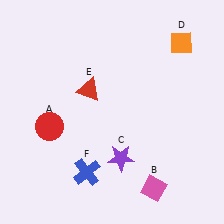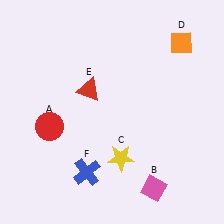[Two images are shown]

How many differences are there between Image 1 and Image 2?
There is 1 difference between the two images.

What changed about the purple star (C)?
In Image 1, C is purple. In Image 2, it changed to yellow.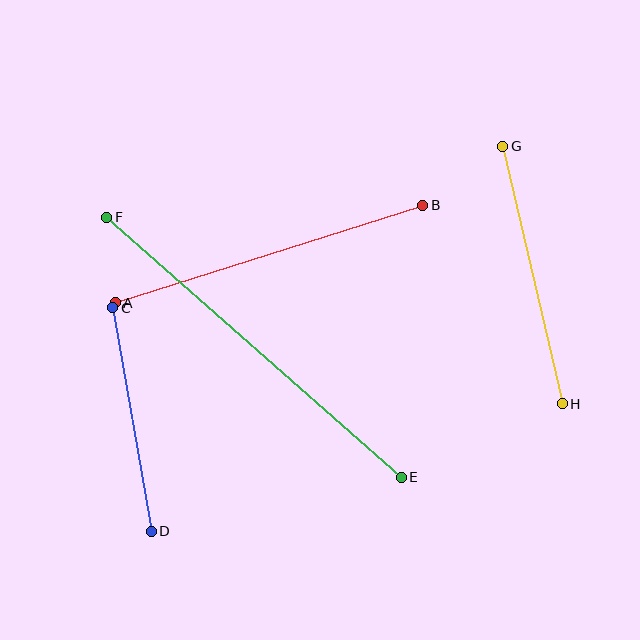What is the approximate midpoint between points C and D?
The midpoint is at approximately (132, 419) pixels.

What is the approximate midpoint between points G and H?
The midpoint is at approximately (533, 275) pixels.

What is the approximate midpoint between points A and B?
The midpoint is at approximately (269, 254) pixels.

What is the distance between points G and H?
The distance is approximately 264 pixels.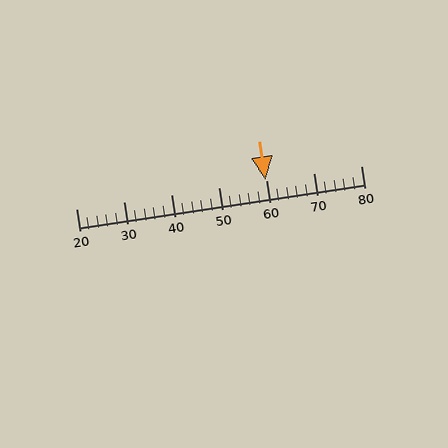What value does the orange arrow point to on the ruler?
The orange arrow points to approximately 60.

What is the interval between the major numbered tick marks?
The major tick marks are spaced 10 units apart.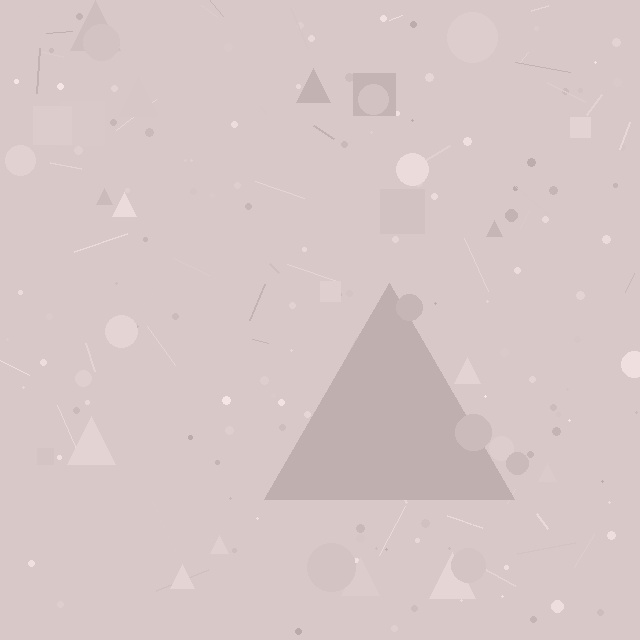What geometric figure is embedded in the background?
A triangle is embedded in the background.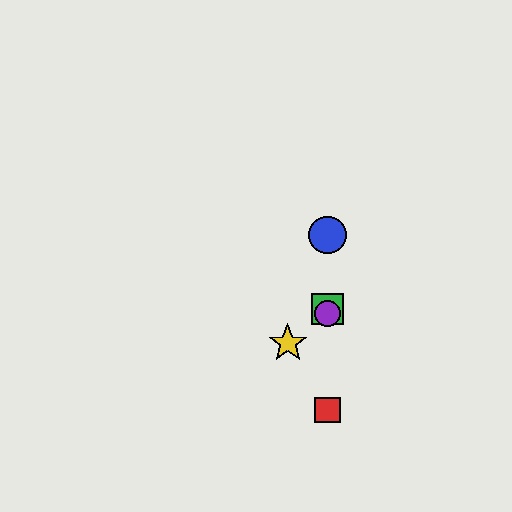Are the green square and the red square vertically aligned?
Yes, both are at x≈327.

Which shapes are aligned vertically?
The red square, the blue circle, the green square, the purple circle are aligned vertically.